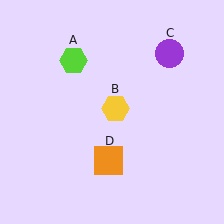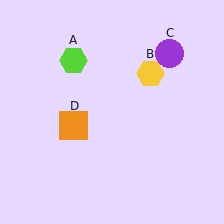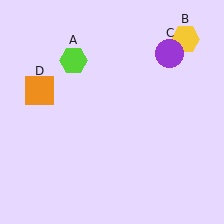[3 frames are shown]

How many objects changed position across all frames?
2 objects changed position: yellow hexagon (object B), orange square (object D).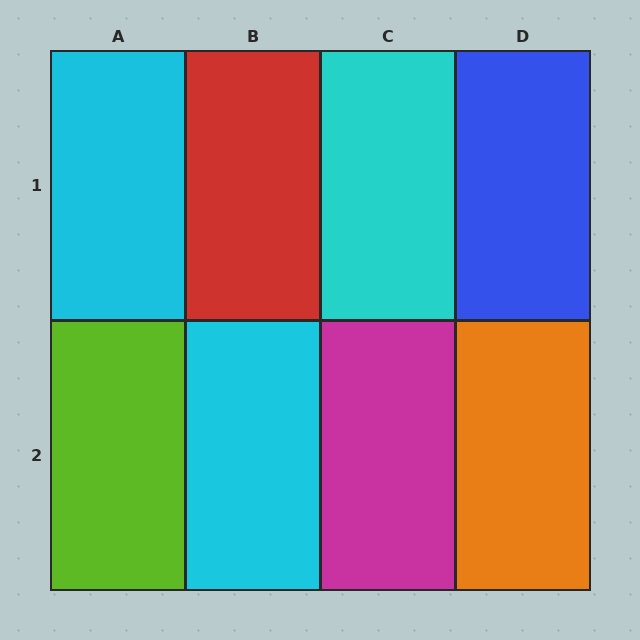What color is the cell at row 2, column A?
Lime.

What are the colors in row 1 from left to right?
Cyan, red, cyan, blue.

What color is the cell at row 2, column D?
Orange.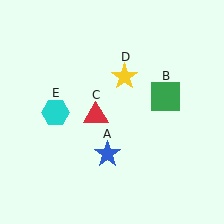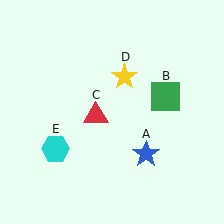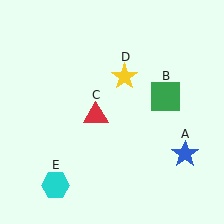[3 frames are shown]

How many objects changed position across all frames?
2 objects changed position: blue star (object A), cyan hexagon (object E).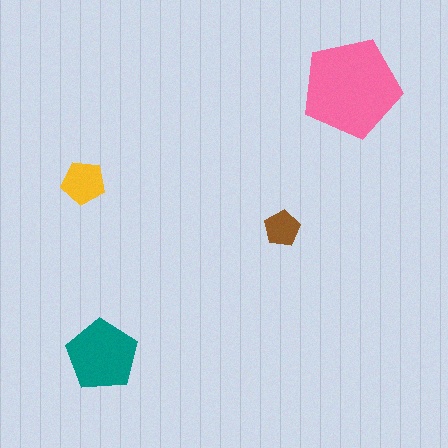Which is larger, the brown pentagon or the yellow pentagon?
The yellow one.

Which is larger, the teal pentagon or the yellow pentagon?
The teal one.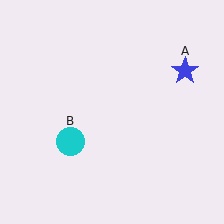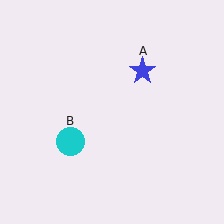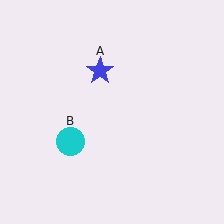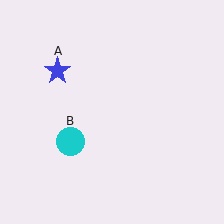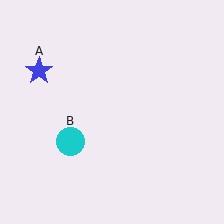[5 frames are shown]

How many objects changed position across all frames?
1 object changed position: blue star (object A).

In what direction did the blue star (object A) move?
The blue star (object A) moved left.